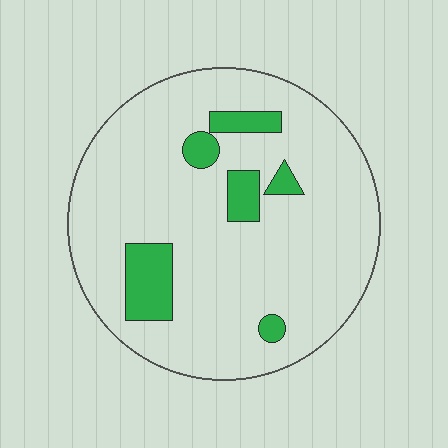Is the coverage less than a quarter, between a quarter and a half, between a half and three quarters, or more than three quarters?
Less than a quarter.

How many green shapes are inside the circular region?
6.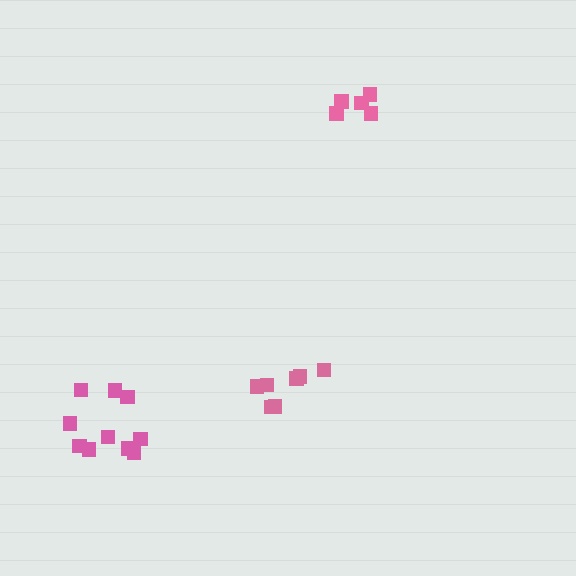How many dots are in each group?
Group 1: 7 dots, Group 2: 5 dots, Group 3: 10 dots (22 total).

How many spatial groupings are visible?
There are 3 spatial groupings.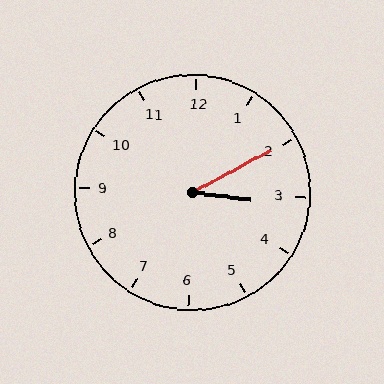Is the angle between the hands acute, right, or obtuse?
It is acute.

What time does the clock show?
3:10.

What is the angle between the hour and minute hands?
Approximately 35 degrees.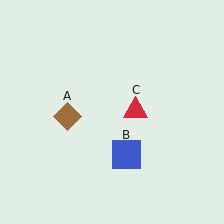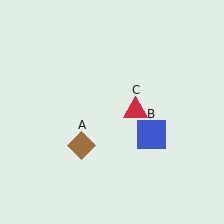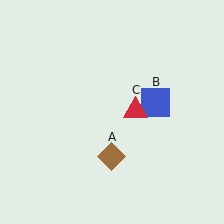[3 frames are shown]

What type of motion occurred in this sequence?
The brown diamond (object A), blue square (object B) rotated counterclockwise around the center of the scene.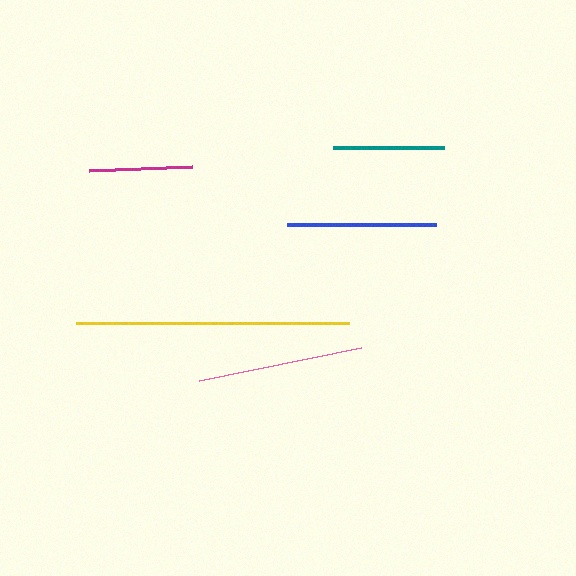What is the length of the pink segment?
The pink segment is approximately 166 pixels long.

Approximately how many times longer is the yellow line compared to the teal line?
The yellow line is approximately 2.4 times the length of the teal line.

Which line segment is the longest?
The yellow line is the longest at approximately 273 pixels.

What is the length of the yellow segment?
The yellow segment is approximately 273 pixels long.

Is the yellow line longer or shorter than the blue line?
The yellow line is longer than the blue line.